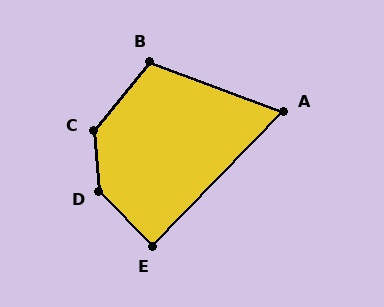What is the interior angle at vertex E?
Approximately 89 degrees (approximately right).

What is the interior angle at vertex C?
Approximately 136 degrees (obtuse).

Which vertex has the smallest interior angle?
A, at approximately 66 degrees.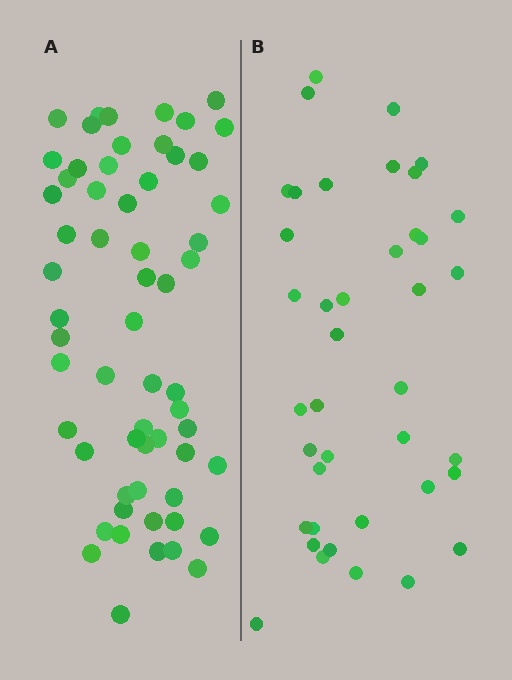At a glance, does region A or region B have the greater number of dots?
Region A (the left region) has more dots.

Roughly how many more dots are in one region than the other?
Region A has approximately 20 more dots than region B.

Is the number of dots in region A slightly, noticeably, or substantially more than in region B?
Region A has substantially more. The ratio is roughly 1.5 to 1.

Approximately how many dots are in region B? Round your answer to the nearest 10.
About 40 dots.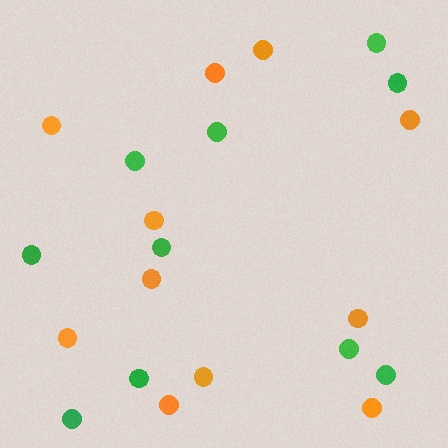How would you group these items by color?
There are 2 groups: one group of green circles (10) and one group of orange circles (11).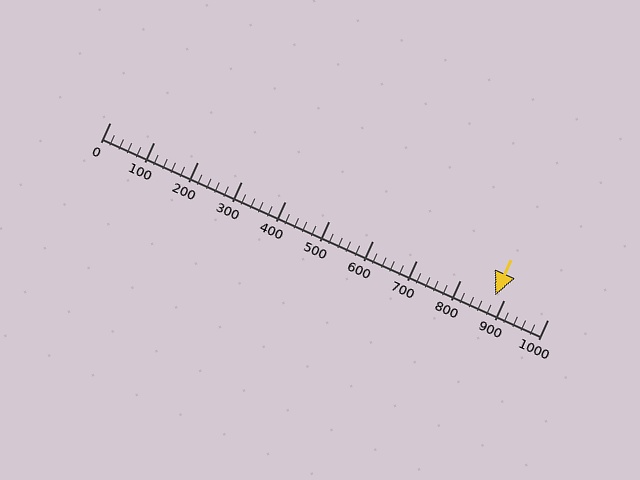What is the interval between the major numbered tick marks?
The major tick marks are spaced 100 units apart.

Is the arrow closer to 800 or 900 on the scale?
The arrow is closer to 900.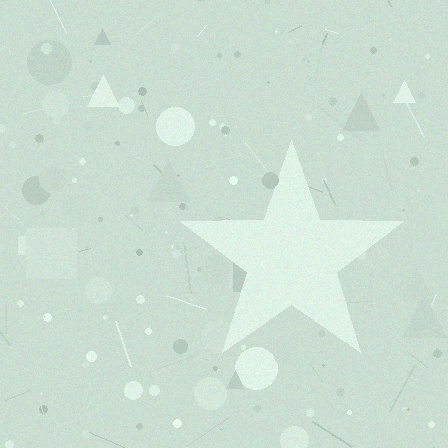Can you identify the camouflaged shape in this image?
The camouflaged shape is a star.